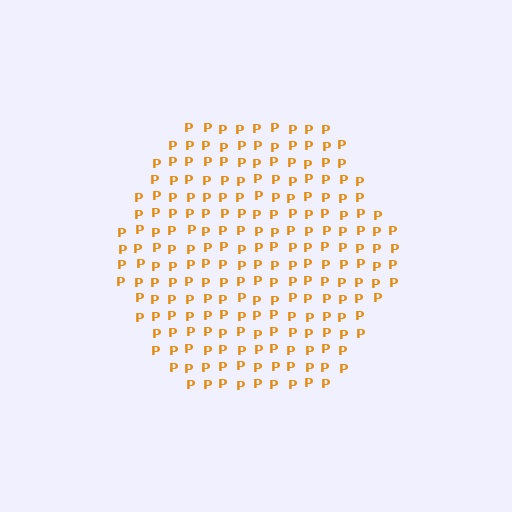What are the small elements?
The small elements are letter P's.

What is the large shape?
The large shape is a hexagon.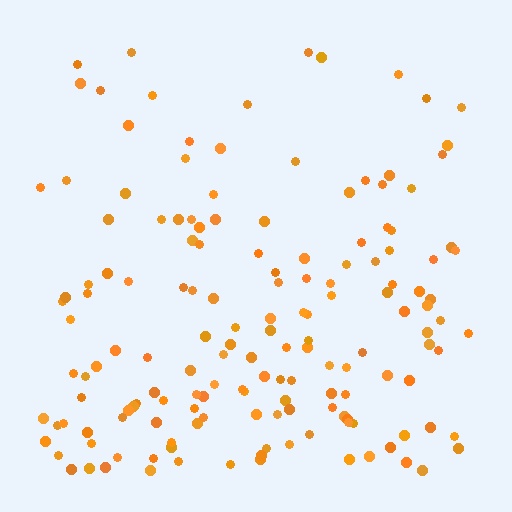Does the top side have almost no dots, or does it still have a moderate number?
Still a moderate number, just noticeably fewer than the bottom.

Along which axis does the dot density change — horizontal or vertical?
Vertical.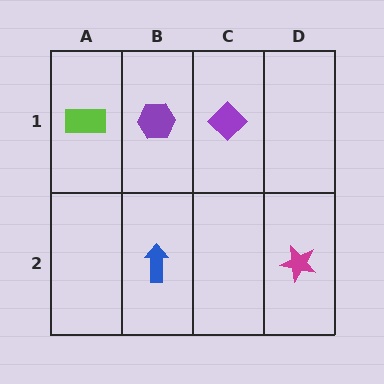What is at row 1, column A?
A lime rectangle.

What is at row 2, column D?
A magenta star.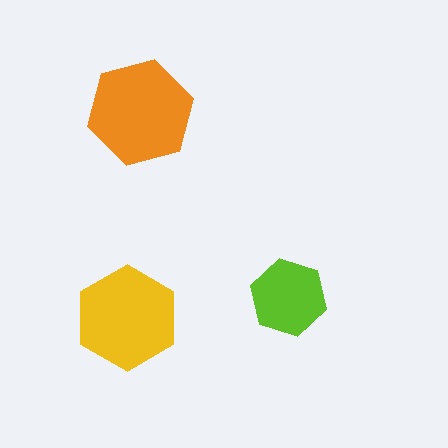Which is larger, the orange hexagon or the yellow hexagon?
The orange one.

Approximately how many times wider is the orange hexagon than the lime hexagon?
About 1.5 times wider.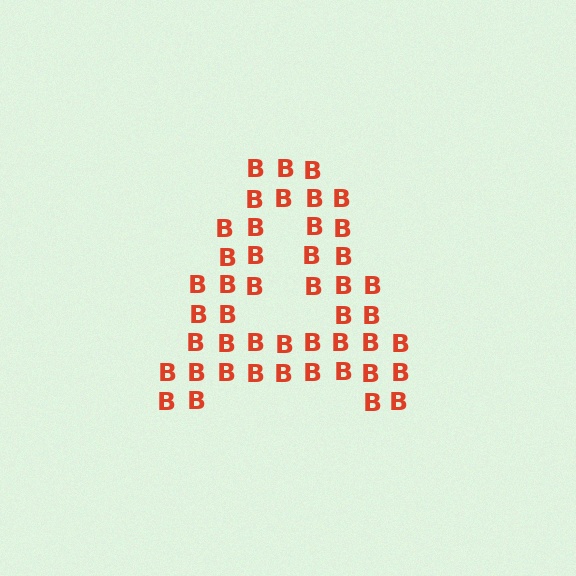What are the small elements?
The small elements are letter B's.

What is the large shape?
The large shape is the letter A.